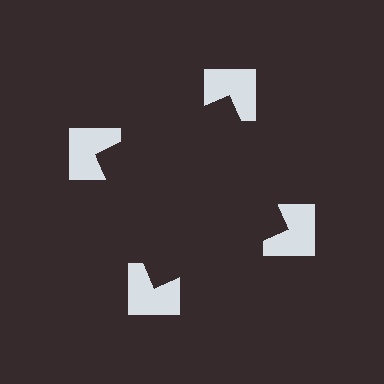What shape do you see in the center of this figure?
An illusory square — its edges are inferred from the aligned wedge cuts in the notched squares, not physically drawn.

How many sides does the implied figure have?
4 sides.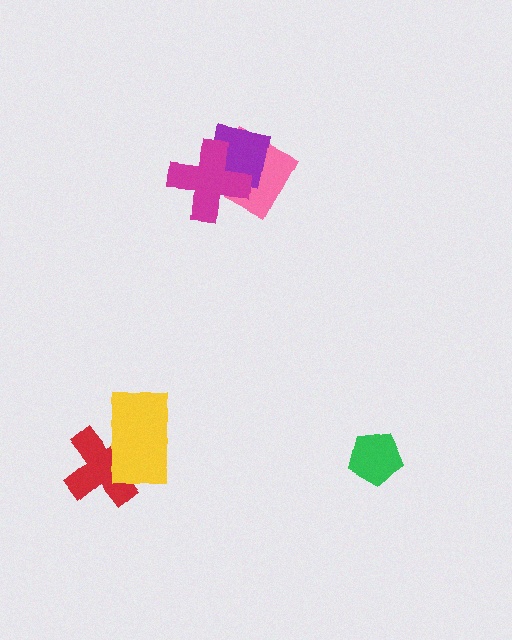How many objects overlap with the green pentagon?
0 objects overlap with the green pentagon.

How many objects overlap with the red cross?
1 object overlaps with the red cross.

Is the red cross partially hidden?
Yes, it is partially covered by another shape.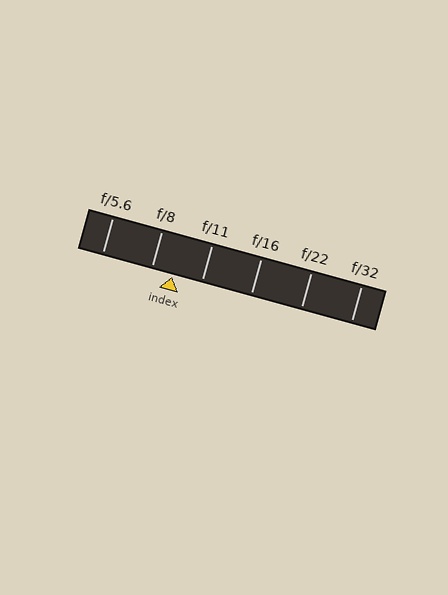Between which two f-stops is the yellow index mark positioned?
The index mark is between f/8 and f/11.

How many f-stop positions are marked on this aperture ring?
There are 6 f-stop positions marked.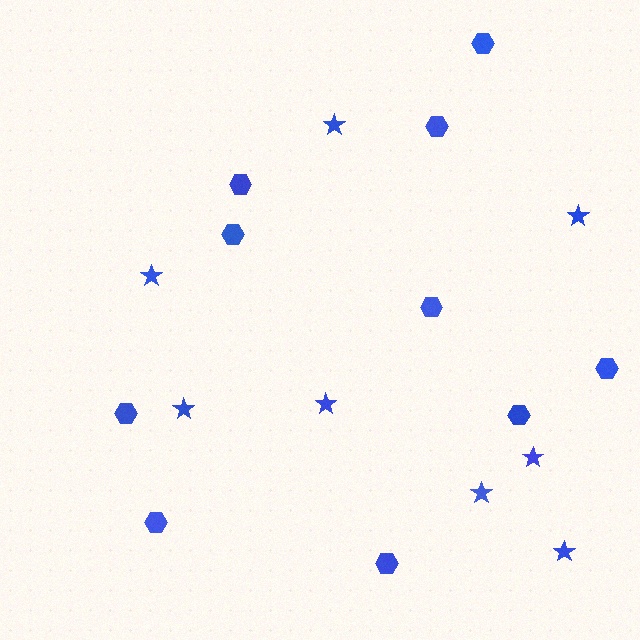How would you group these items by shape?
There are 2 groups: one group of stars (8) and one group of hexagons (10).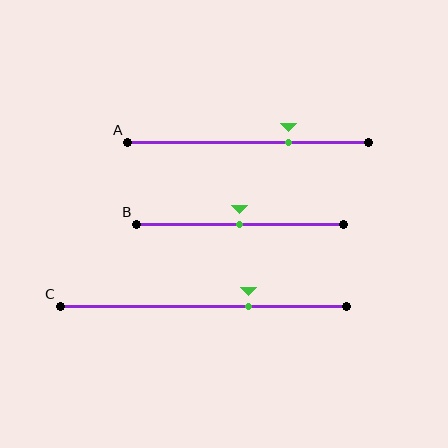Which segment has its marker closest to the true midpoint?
Segment B has its marker closest to the true midpoint.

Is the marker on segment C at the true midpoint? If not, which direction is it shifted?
No, the marker on segment C is shifted to the right by about 16% of the segment length.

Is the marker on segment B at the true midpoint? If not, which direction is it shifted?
Yes, the marker on segment B is at the true midpoint.